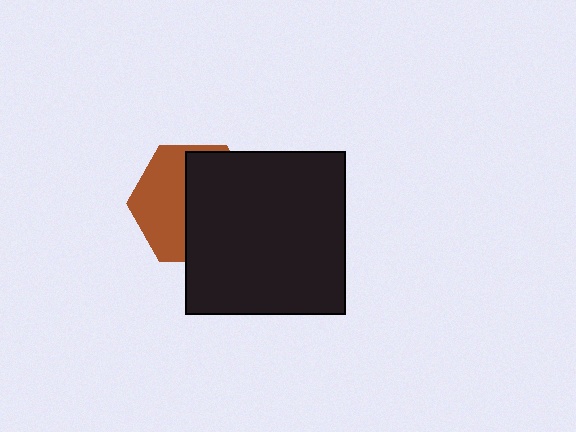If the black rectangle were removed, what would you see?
You would see the complete brown hexagon.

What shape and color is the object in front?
The object in front is a black rectangle.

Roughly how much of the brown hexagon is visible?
A small part of it is visible (roughly 45%).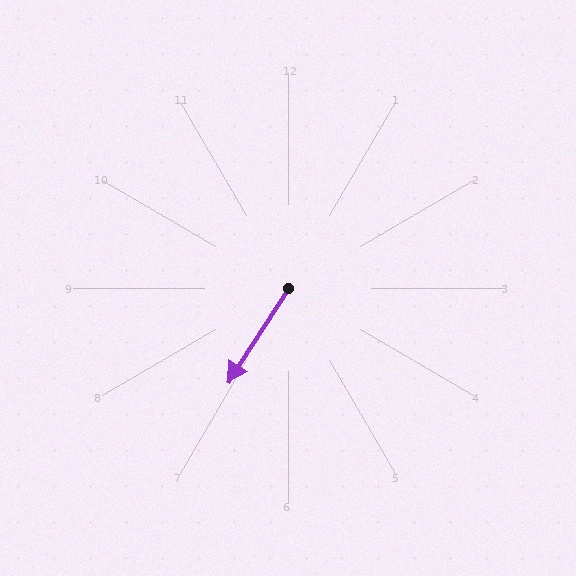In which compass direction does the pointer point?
Southwest.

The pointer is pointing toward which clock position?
Roughly 7 o'clock.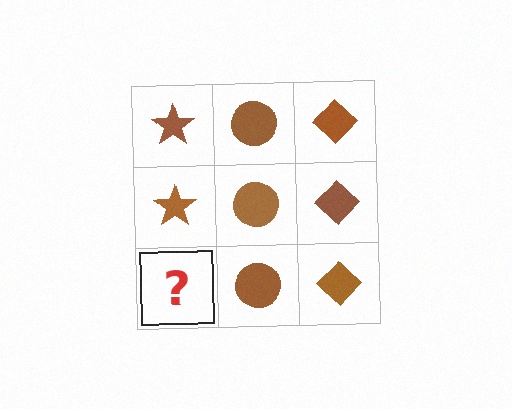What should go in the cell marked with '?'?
The missing cell should contain a brown star.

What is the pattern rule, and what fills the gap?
The rule is that each column has a consistent shape. The gap should be filled with a brown star.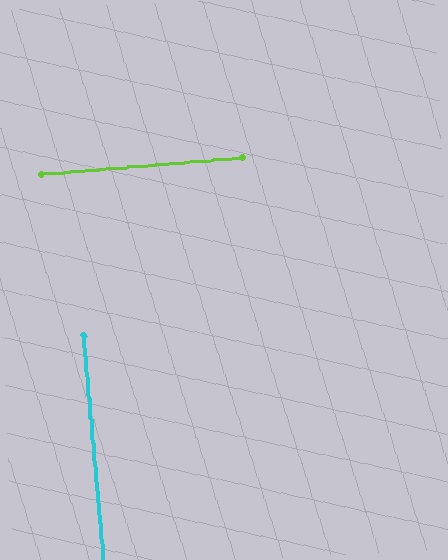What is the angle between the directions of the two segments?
Approximately 90 degrees.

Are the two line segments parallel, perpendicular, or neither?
Perpendicular — they meet at approximately 90°.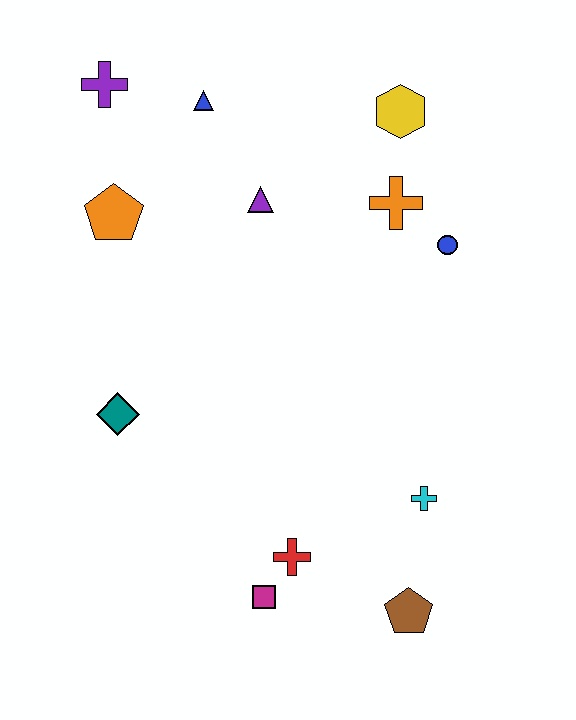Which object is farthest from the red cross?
The purple cross is farthest from the red cross.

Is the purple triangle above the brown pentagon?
Yes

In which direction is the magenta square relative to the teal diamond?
The magenta square is below the teal diamond.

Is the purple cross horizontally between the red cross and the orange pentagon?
No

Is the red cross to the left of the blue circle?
Yes